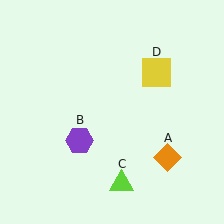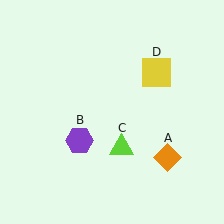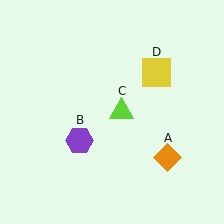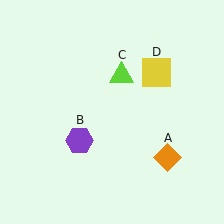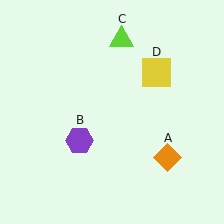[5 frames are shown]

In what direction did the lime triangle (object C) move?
The lime triangle (object C) moved up.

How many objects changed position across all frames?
1 object changed position: lime triangle (object C).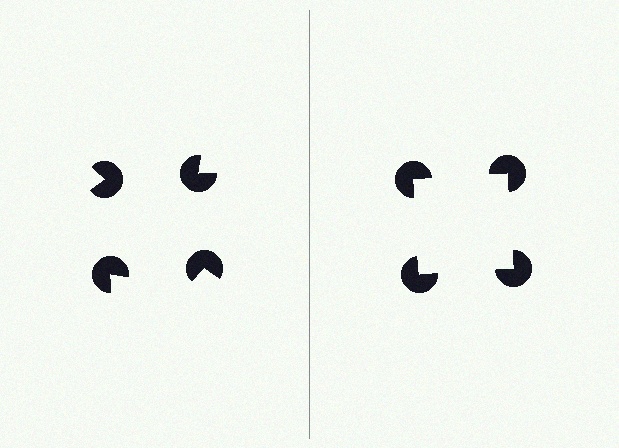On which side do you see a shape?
An illusory square appears on the right side. On the left side the wedge cuts are rotated, so no coherent shape forms.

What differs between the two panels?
The pac-man discs are positioned identically on both sides; only the wedge orientations differ. On the right they align to a square; on the left they are misaligned.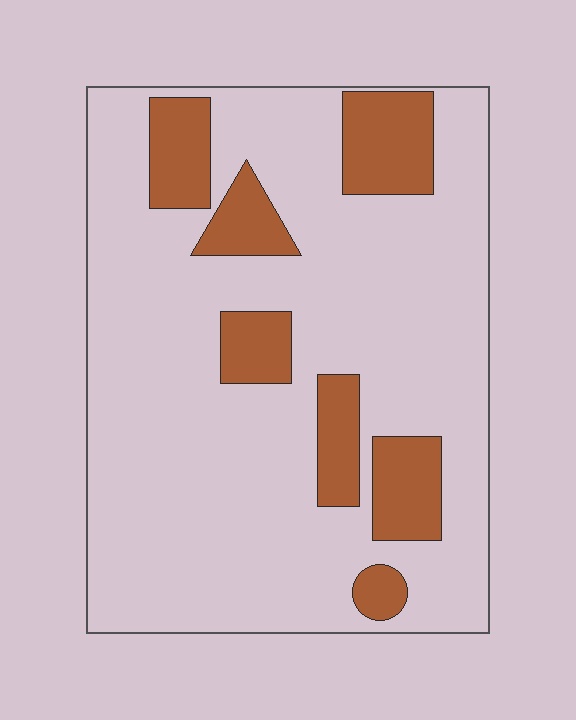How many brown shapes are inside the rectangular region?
7.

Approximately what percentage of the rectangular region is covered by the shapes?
Approximately 20%.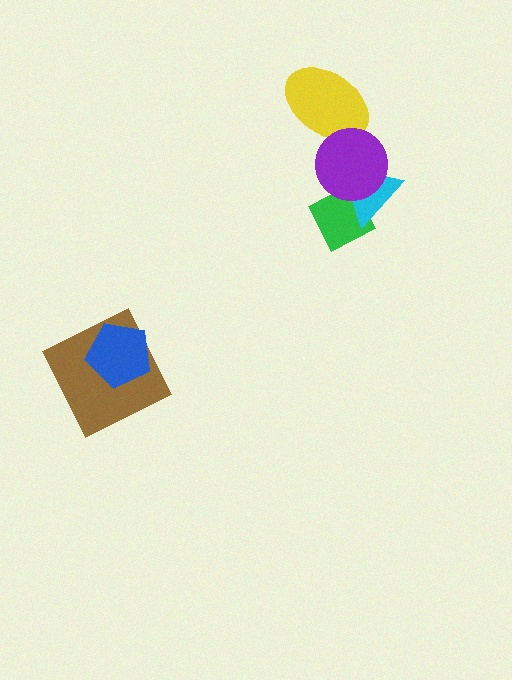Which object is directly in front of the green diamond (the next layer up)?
The cyan triangle is directly in front of the green diamond.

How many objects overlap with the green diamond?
2 objects overlap with the green diamond.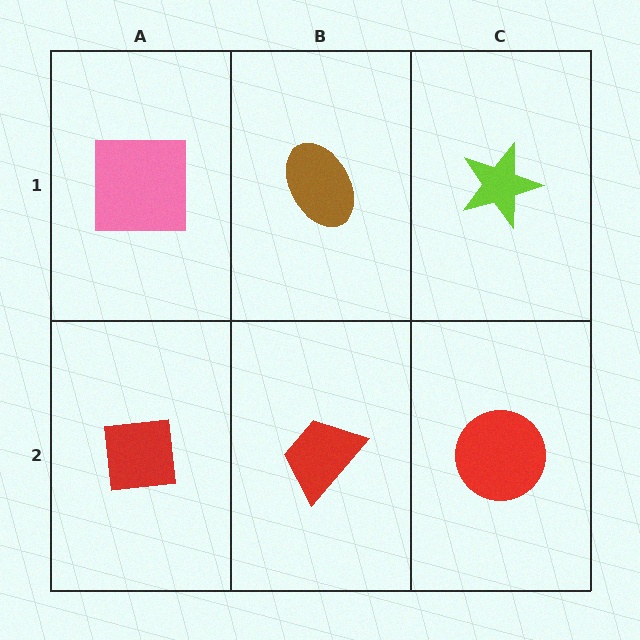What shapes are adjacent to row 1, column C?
A red circle (row 2, column C), a brown ellipse (row 1, column B).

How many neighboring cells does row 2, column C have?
2.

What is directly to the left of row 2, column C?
A red trapezoid.